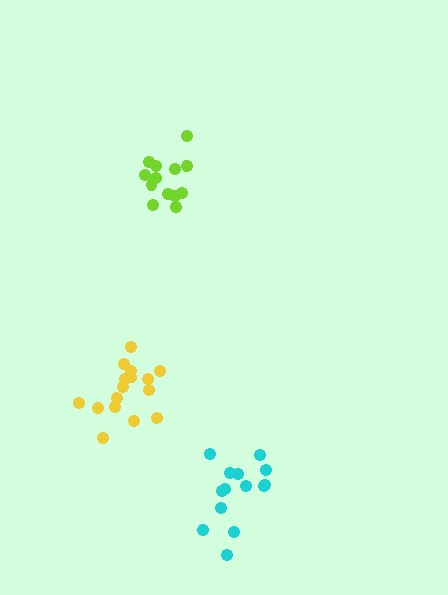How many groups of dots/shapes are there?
There are 3 groups.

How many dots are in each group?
Group 1: 14 dots, Group 2: 14 dots, Group 3: 16 dots (44 total).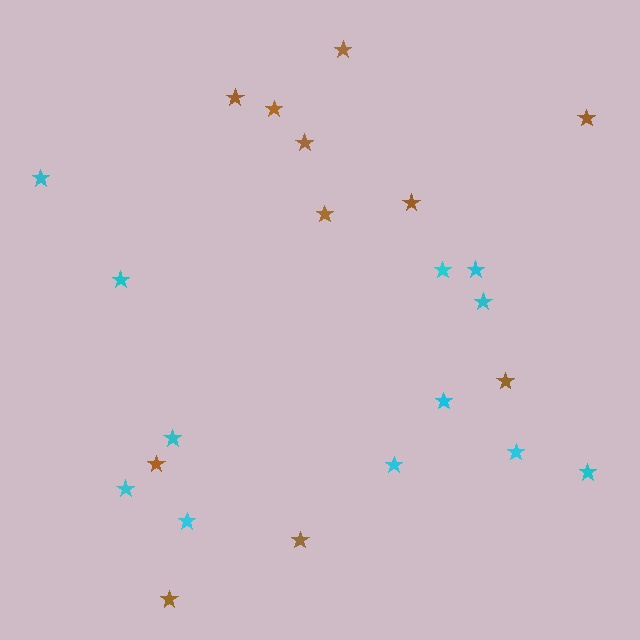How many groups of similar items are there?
There are 2 groups: one group of cyan stars (12) and one group of brown stars (11).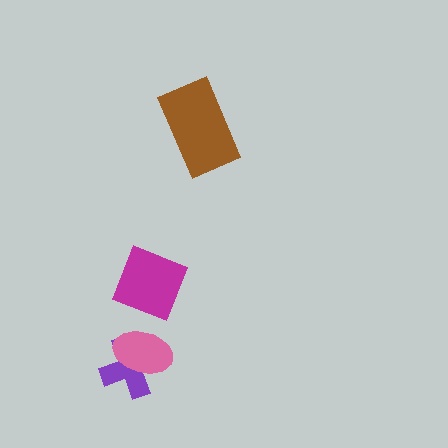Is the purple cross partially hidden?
Yes, it is partially covered by another shape.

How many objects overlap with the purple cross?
1 object overlaps with the purple cross.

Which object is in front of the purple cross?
The pink ellipse is in front of the purple cross.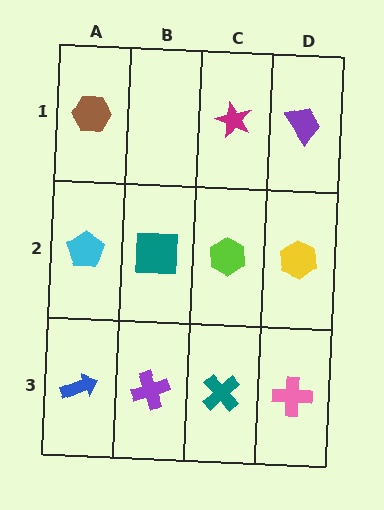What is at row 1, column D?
A purple trapezoid.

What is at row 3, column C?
A teal cross.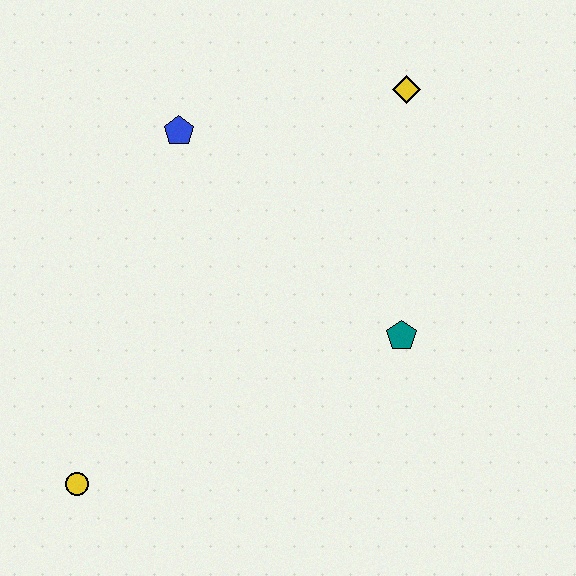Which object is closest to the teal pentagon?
The yellow diamond is closest to the teal pentagon.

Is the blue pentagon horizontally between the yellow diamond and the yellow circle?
Yes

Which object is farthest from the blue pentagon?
The yellow circle is farthest from the blue pentagon.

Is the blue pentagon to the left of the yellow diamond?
Yes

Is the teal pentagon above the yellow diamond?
No